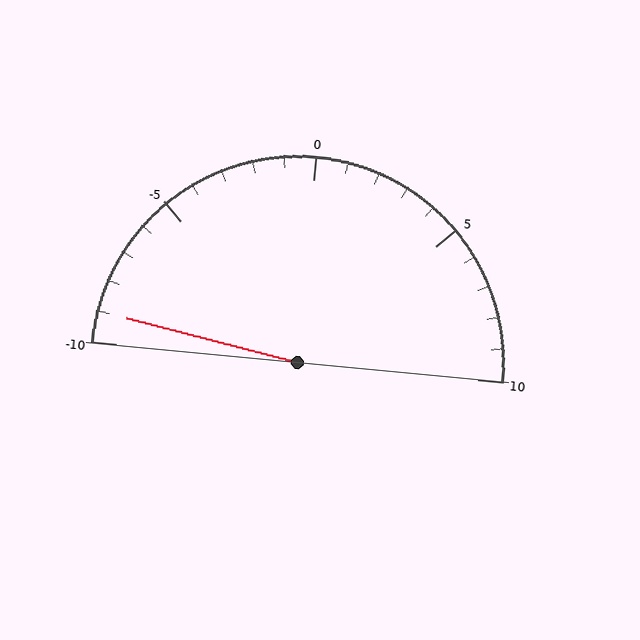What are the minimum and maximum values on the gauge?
The gauge ranges from -10 to 10.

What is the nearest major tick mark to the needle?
The nearest major tick mark is -10.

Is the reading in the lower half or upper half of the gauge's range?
The reading is in the lower half of the range (-10 to 10).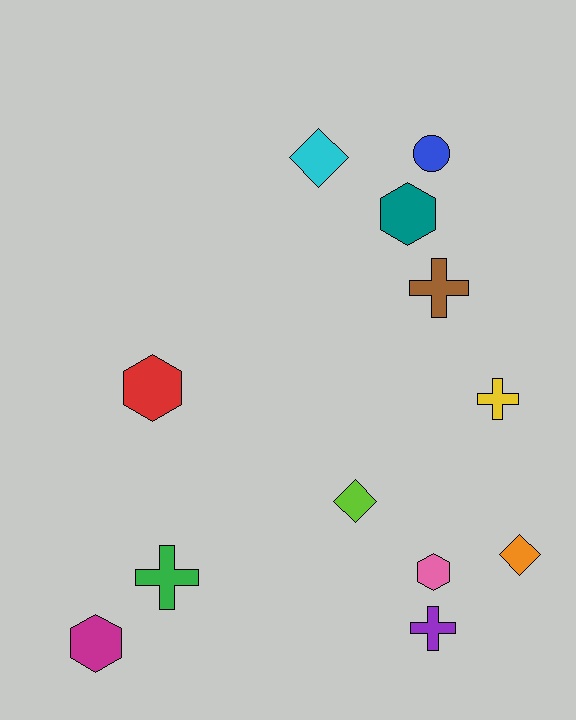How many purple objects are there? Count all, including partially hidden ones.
There is 1 purple object.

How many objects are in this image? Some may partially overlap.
There are 12 objects.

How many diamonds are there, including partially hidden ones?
There are 3 diamonds.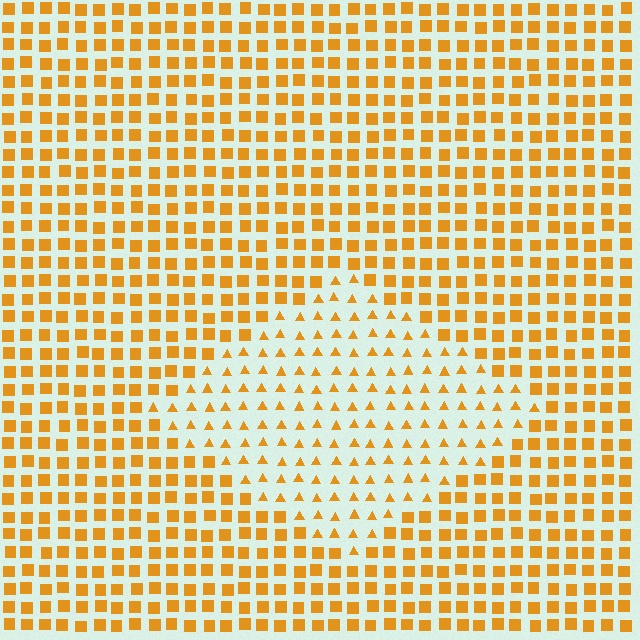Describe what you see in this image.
The image is filled with small orange elements arranged in a uniform grid. A diamond-shaped region contains triangles, while the surrounding area contains squares. The boundary is defined purely by the change in element shape.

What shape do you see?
I see a diamond.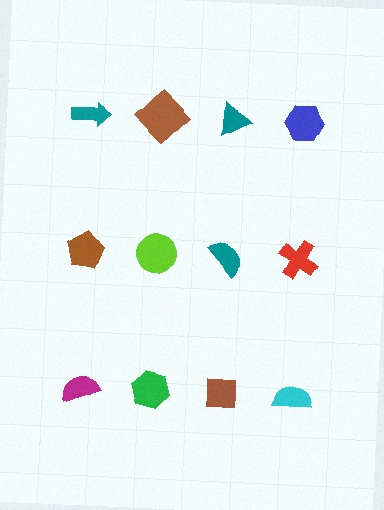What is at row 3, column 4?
A cyan semicircle.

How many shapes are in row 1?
4 shapes.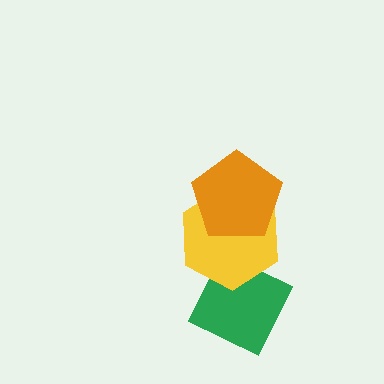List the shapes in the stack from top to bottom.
From top to bottom: the orange pentagon, the yellow hexagon, the green diamond.